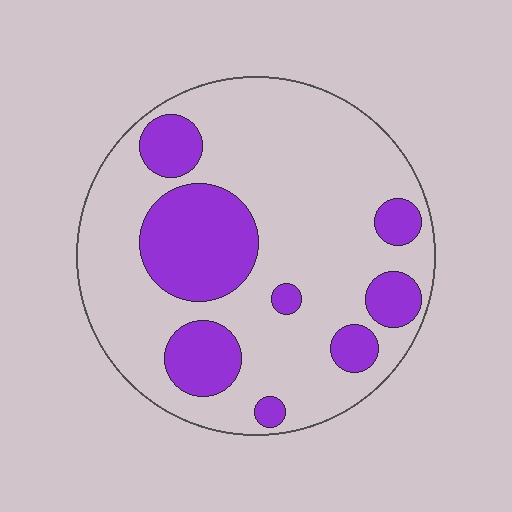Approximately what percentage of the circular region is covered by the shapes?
Approximately 25%.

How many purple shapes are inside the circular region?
8.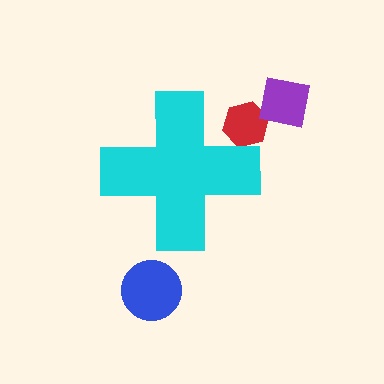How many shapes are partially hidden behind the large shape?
1 shape is partially hidden.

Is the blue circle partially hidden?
No, the blue circle is fully visible.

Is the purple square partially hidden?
No, the purple square is fully visible.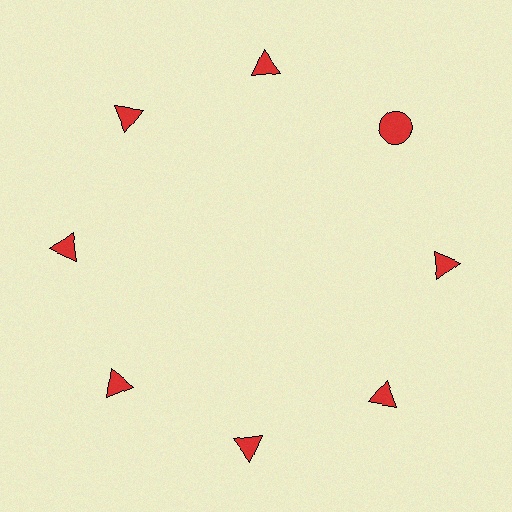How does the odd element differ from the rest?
It has a different shape: circle instead of triangle.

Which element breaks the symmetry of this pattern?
The red circle at roughly the 2 o'clock position breaks the symmetry. All other shapes are red triangles.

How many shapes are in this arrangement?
There are 8 shapes arranged in a ring pattern.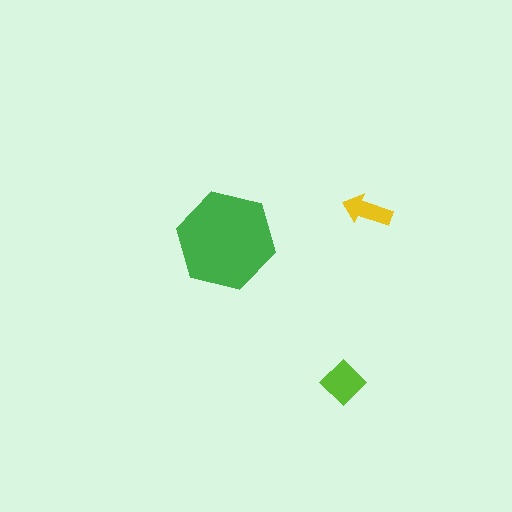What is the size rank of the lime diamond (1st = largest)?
2nd.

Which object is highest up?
The yellow arrow is topmost.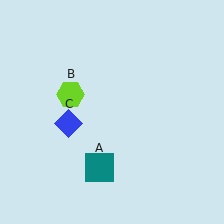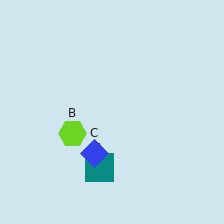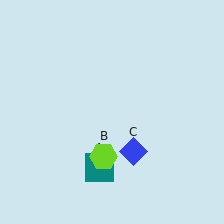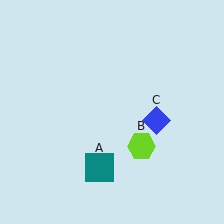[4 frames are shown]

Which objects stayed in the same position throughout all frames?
Teal square (object A) remained stationary.